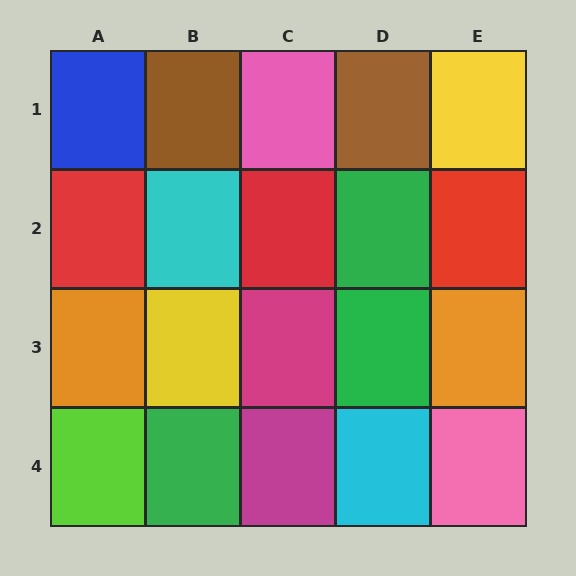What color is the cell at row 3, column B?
Yellow.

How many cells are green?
3 cells are green.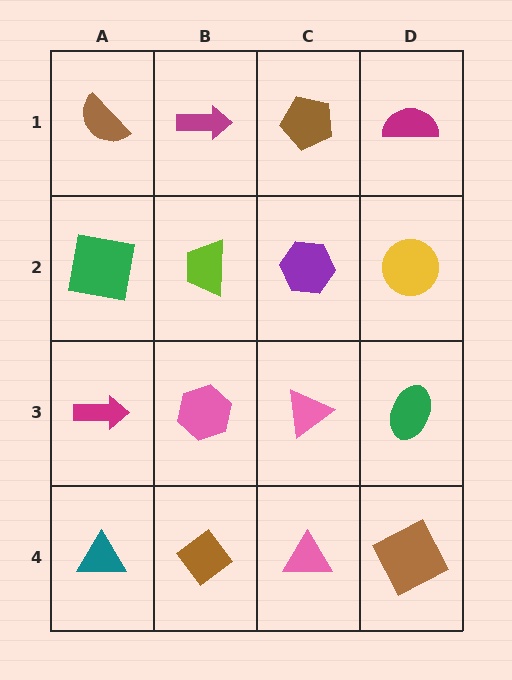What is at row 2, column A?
A green square.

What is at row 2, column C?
A purple hexagon.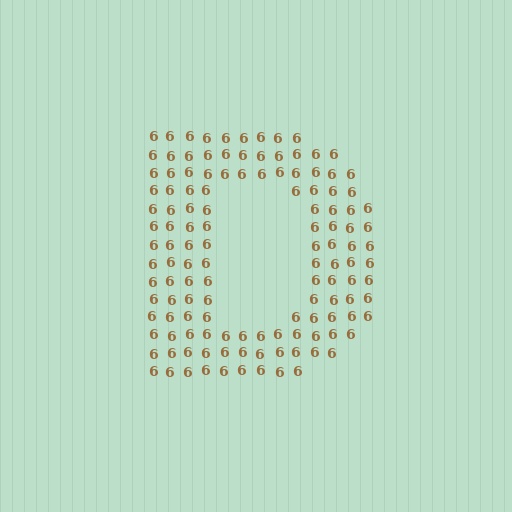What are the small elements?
The small elements are digit 6's.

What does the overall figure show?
The overall figure shows the letter D.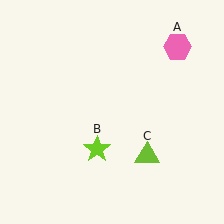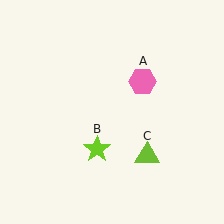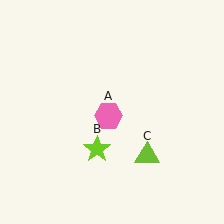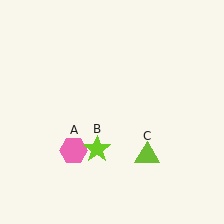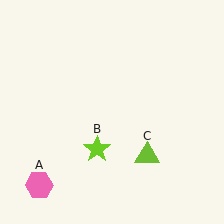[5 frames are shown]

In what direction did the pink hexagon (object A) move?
The pink hexagon (object A) moved down and to the left.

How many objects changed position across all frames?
1 object changed position: pink hexagon (object A).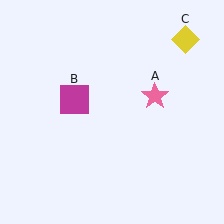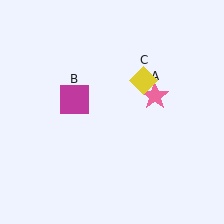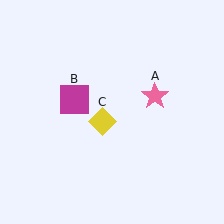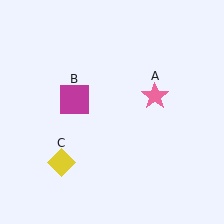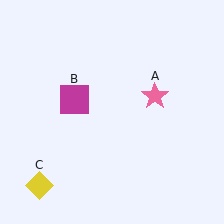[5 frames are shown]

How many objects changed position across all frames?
1 object changed position: yellow diamond (object C).